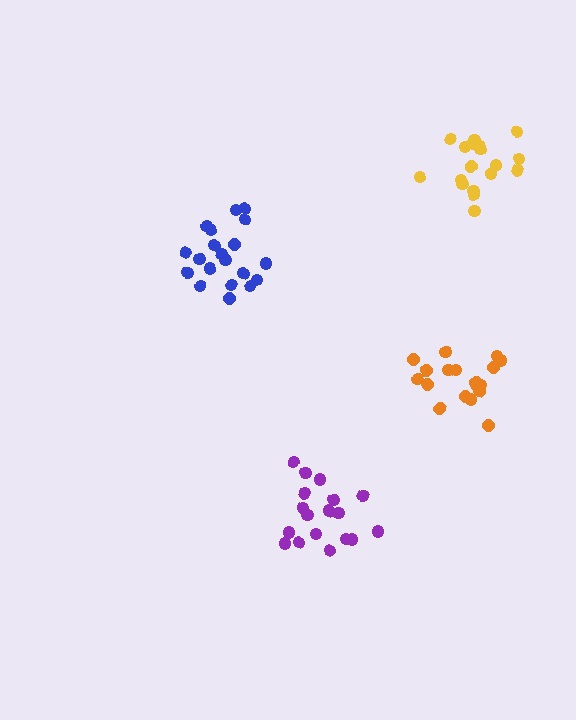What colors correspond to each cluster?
The clusters are colored: blue, purple, yellow, orange.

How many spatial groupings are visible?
There are 4 spatial groupings.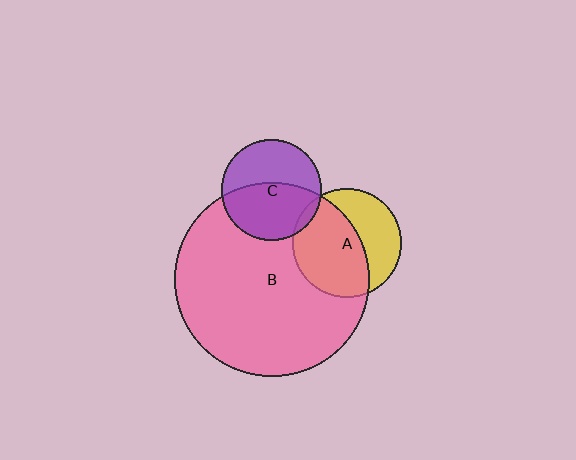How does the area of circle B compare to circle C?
Approximately 3.8 times.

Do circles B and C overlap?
Yes.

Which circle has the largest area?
Circle B (pink).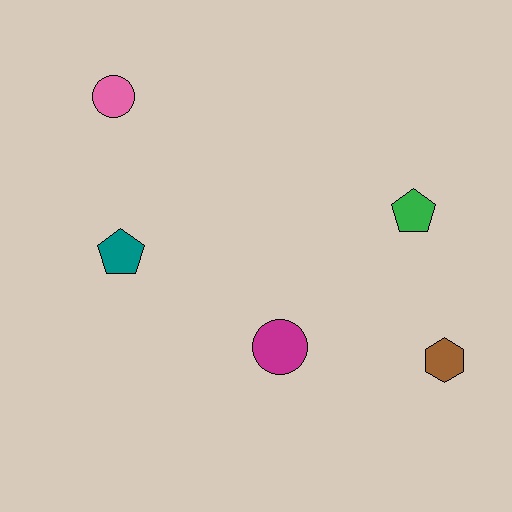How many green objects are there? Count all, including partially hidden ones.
There is 1 green object.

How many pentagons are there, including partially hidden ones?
There are 2 pentagons.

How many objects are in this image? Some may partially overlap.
There are 5 objects.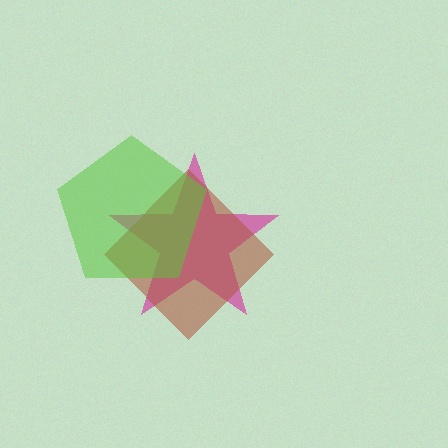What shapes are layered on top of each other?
The layered shapes are: a magenta star, a brown diamond, a lime pentagon.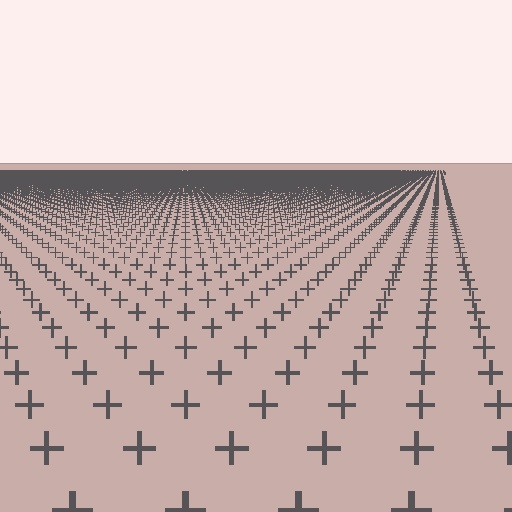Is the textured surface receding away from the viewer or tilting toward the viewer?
The surface is receding away from the viewer. Texture elements get smaller and denser toward the top.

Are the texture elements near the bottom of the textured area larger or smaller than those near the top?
Larger. Near the bottom, elements are closer to the viewer and appear at a bigger on-screen size.